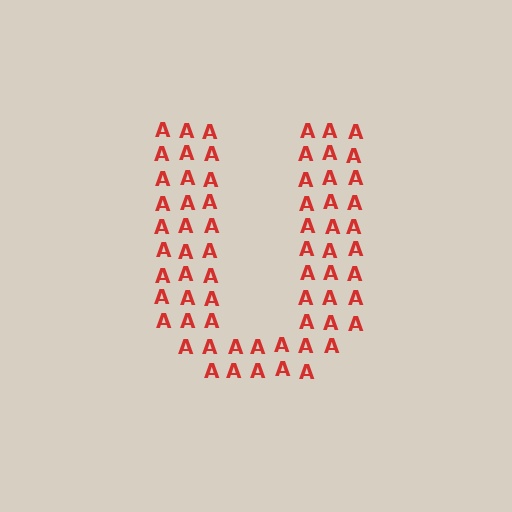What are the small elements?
The small elements are letter A's.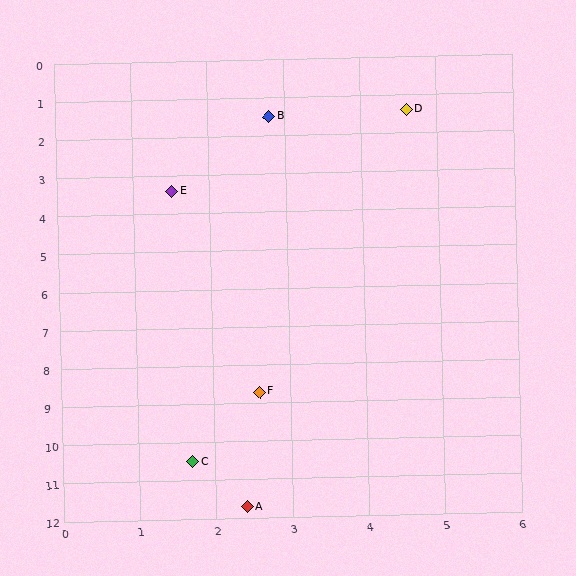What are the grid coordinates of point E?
Point E is at approximately (1.5, 3.4).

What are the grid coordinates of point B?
Point B is at approximately (2.8, 1.5).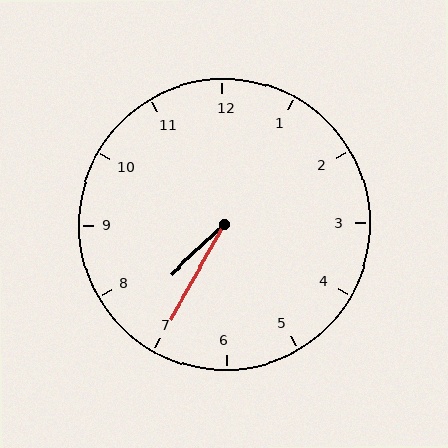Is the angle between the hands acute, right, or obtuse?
It is acute.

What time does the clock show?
7:35.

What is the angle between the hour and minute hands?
Approximately 18 degrees.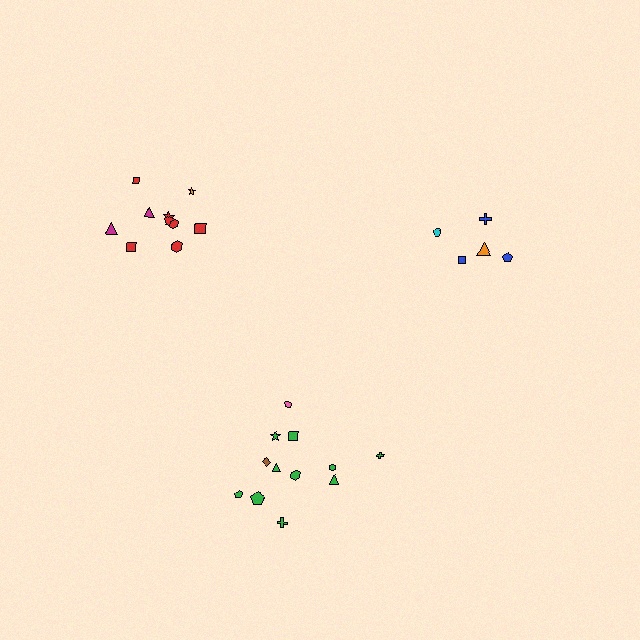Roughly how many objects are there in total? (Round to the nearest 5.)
Roughly 25 objects in total.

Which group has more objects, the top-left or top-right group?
The top-left group.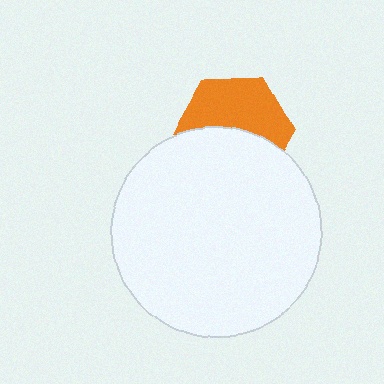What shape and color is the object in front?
The object in front is a white circle.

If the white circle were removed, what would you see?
You would see the complete orange hexagon.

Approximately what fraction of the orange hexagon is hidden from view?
Roughly 49% of the orange hexagon is hidden behind the white circle.